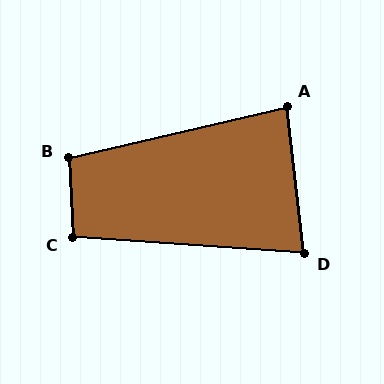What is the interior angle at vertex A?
Approximately 83 degrees (acute).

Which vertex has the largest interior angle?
B, at approximately 100 degrees.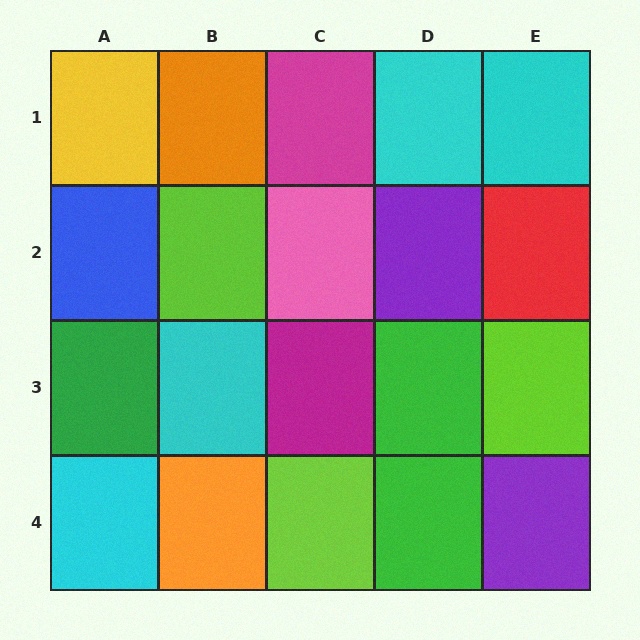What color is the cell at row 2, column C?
Pink.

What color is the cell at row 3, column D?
Green.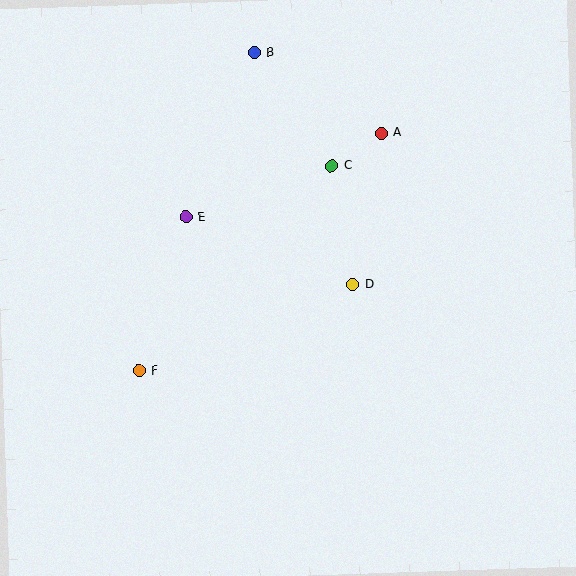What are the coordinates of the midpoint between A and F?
The midpoint between A and F is at (260, 252).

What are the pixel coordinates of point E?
Point E is at (186, 217).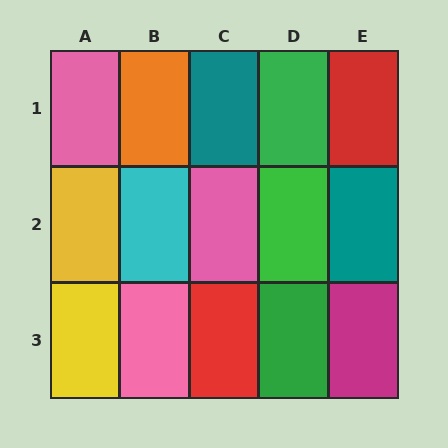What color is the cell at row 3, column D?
Green.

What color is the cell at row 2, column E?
Teal.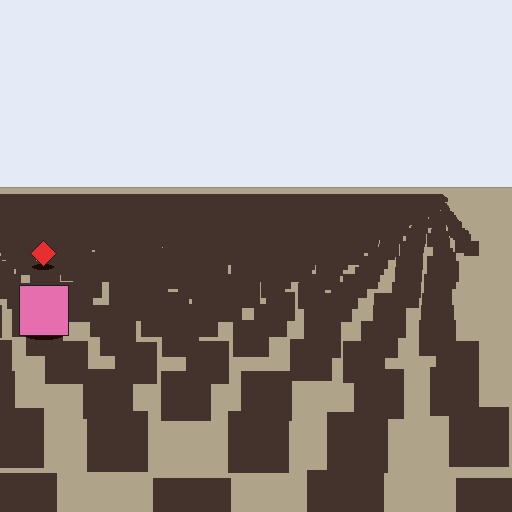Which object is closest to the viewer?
The pink square is closest. The texture marks near it are larger and more spread out.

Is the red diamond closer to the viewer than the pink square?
No. The pink square is closer — you can tell from the texture gradient: the ground texture is coarser near it.